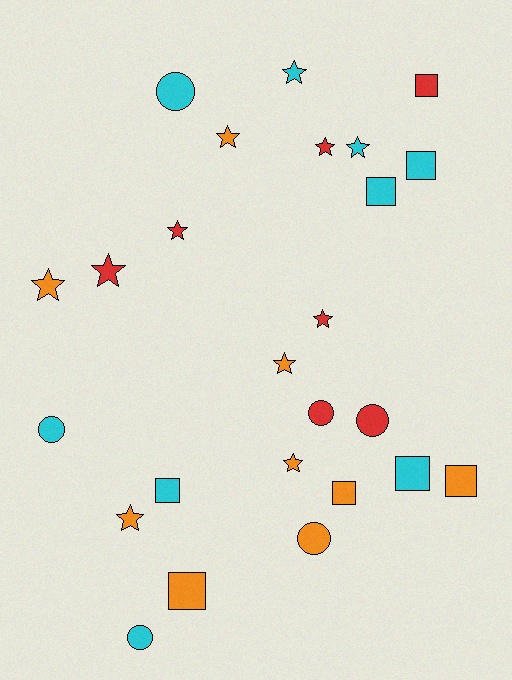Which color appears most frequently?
Cyan, with 9 objects.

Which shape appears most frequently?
Star, with 11 objects.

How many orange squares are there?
There are 3 orange squares.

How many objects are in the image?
There are 25 objects.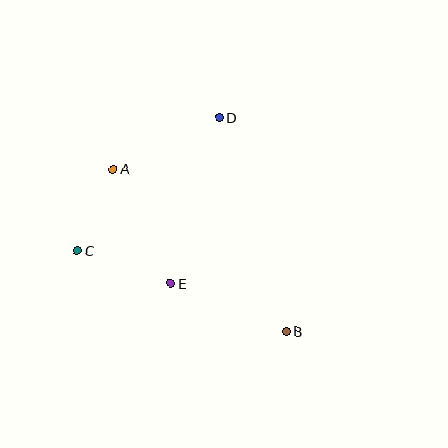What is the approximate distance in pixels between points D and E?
The distance between D and E is approximately 173 pixels.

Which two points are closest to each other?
Points A and C are closest to each other.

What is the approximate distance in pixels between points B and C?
The distance between B and C is approximately 224 pixels.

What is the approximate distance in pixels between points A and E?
The distance between A and E is approximately 128 pixels.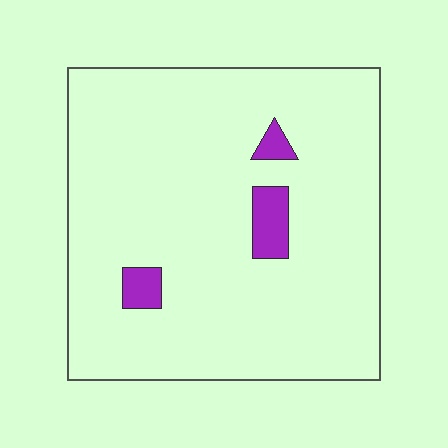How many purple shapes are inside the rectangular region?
3.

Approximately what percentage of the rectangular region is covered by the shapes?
Approximately 5%.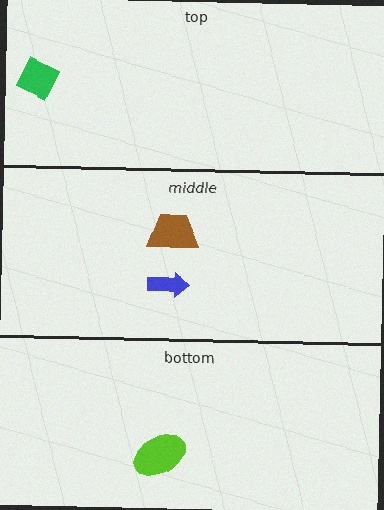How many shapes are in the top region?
1.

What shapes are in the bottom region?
The lime ellipse.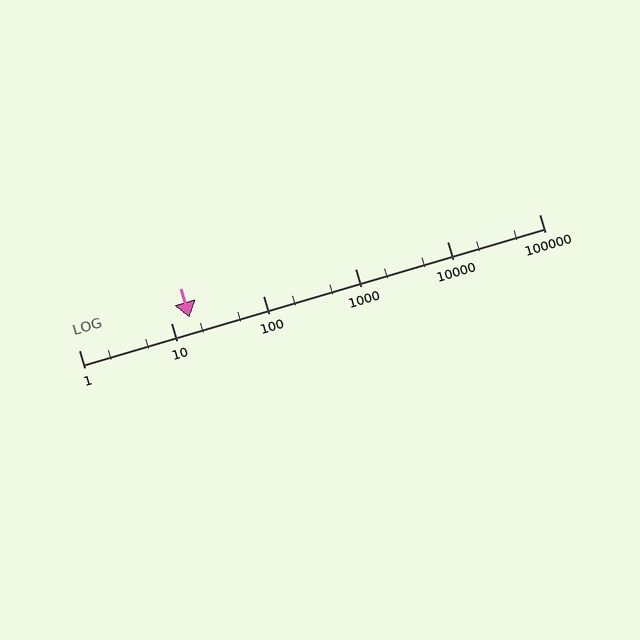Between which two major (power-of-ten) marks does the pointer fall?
The pointer is between 10 and 100.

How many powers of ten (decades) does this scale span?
The scale spans 5 decades, from 1 to 100000.